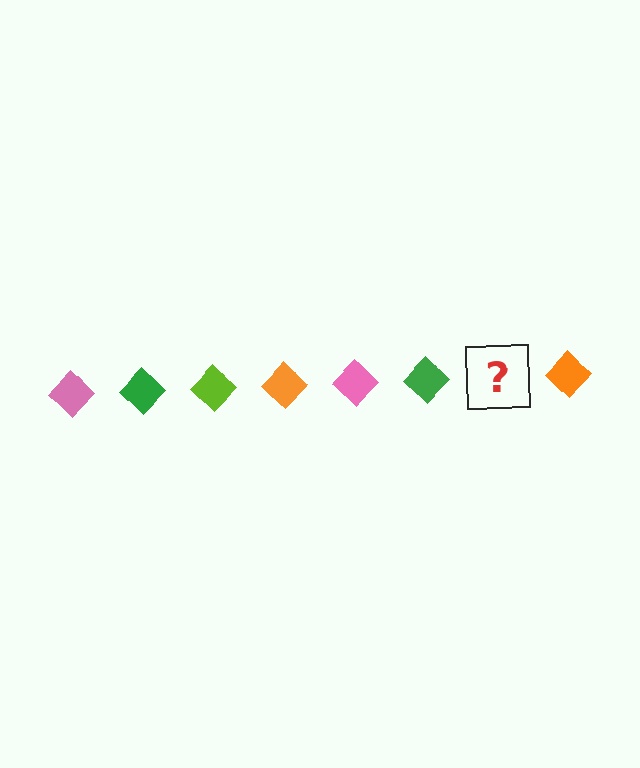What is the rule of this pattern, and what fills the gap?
The rule is that the pattern cycles through pink, green, lime, orange diamonds. The gap should be filled with a lime diamond.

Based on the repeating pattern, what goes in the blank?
The blank should be a lime diamond.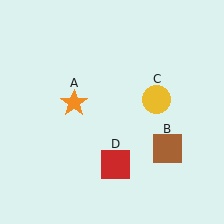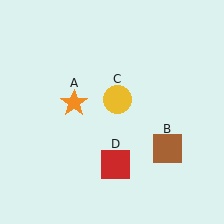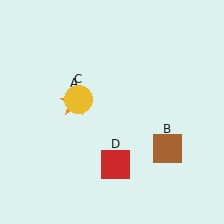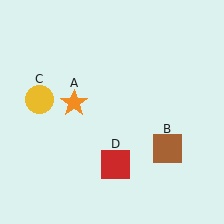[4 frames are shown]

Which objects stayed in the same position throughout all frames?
Orange star (object A) and brown square (object B) and red square (object D) remained stationary.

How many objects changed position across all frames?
1 object changed position: yellow circle (object C).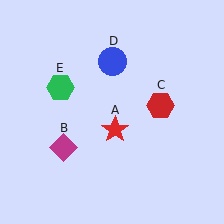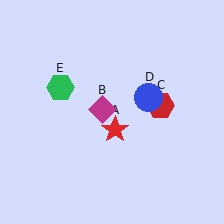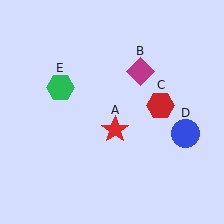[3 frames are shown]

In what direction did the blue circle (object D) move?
The blue circle (object D) moved down and to the right.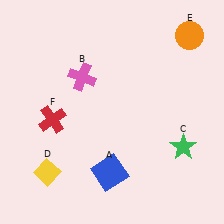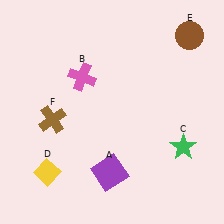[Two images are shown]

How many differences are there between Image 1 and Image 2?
There are 3 differences between the two images.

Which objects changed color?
A changed from blue to purple. E changed from orange to brown. F changed from red to brown.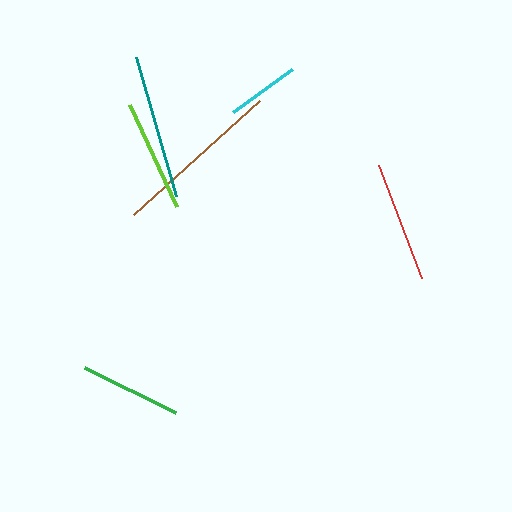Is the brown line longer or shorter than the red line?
The brown line is longer than the red line.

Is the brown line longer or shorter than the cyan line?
The brown line is longer than the cyan line.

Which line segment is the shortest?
The cyan line is the shortest at approximately 74 pixels.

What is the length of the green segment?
The green segment is approximately 102 pixels long.